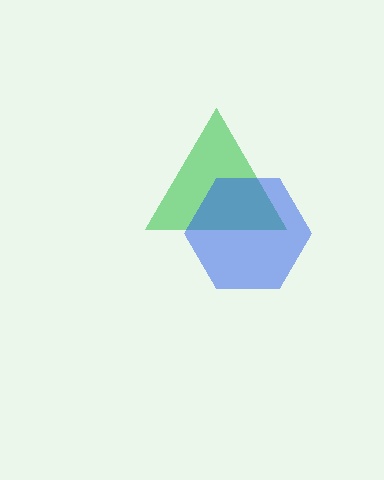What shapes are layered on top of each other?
The layered shapes are: a green triangle, a blue hexagon.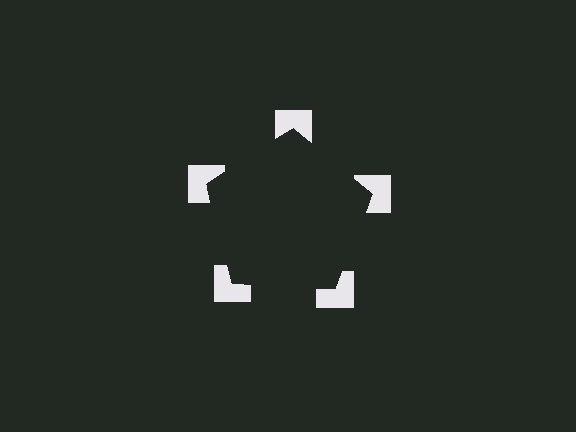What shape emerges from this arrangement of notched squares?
An illusory pentagon — its edges are inferred from the aligned wedge cuts in the notched squares, not physically drawn.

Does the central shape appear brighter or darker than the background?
It typically appears slightly darker than the background, even though no actual brightness change is drawn.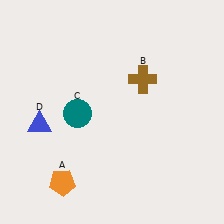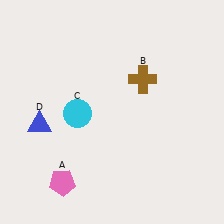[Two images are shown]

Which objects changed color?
A changed from orange to pink. C changed from teal to cyan.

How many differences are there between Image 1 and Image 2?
There are 2 differences between the two images.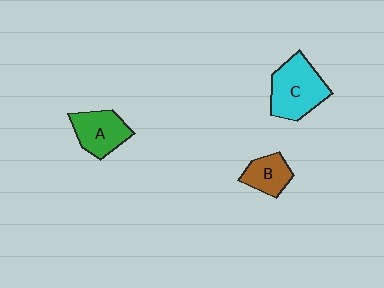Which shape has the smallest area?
Shape B (brown).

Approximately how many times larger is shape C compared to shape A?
Approximately 1.3 times.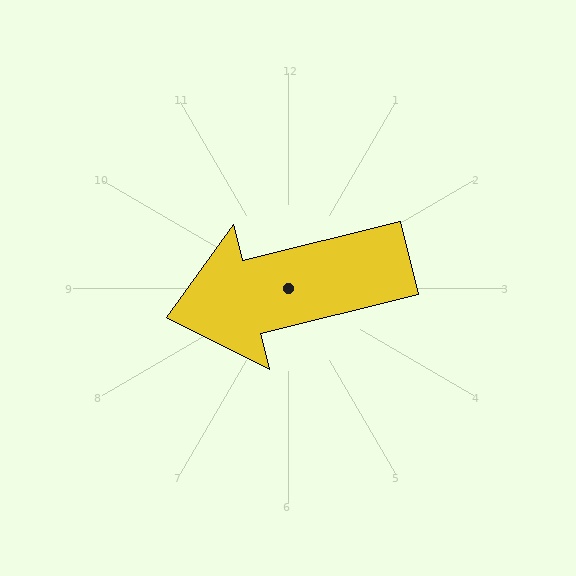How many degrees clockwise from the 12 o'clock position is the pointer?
Approximately 256 degrees.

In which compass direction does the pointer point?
West.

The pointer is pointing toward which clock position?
Roughly 9 o'clock.